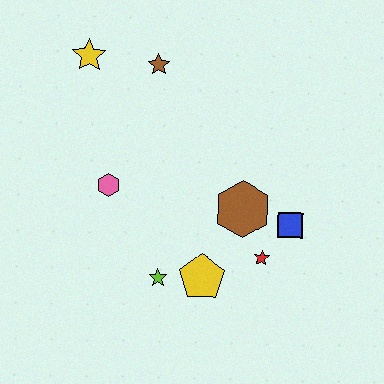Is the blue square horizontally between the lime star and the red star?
No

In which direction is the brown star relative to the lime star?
The brown star is above the lime star.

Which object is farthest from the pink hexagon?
The blue square is farthest from the pink hexagon.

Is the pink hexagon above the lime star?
Yes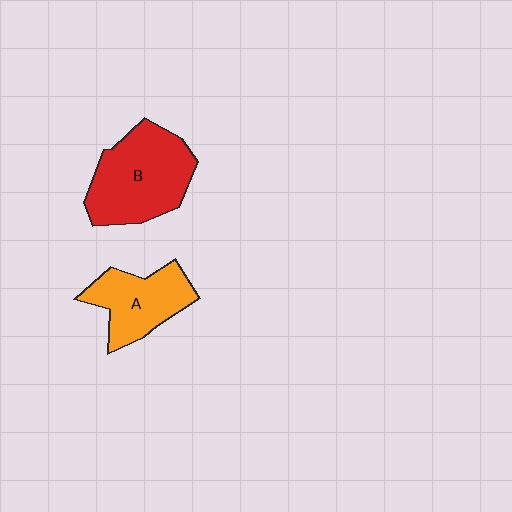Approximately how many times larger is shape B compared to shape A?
Approximately 1.4 times.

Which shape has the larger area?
Shape B (red).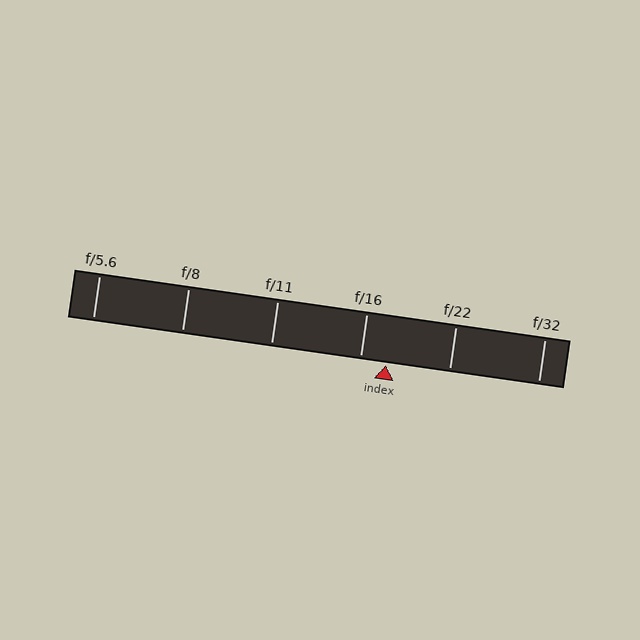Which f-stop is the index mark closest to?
The index mark is closest to f/16.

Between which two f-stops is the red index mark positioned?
The index mark is between f/16 and f/22.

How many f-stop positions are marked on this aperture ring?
There are 6 f-stop positions marked.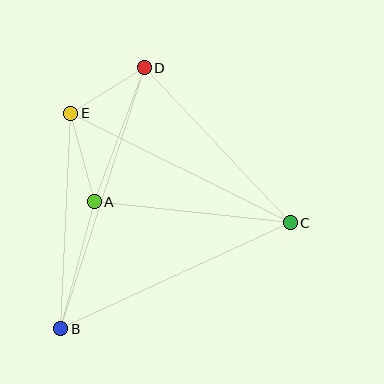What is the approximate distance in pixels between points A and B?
The distance between A and B is approximately 131 pixels.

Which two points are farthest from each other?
Points B and D are farthest from each other.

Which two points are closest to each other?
Points D and E are closest to each other.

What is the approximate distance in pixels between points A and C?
The distance between A and C is approximately 197 pixels.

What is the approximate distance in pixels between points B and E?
The distance between B and E is approximately 216 pixels.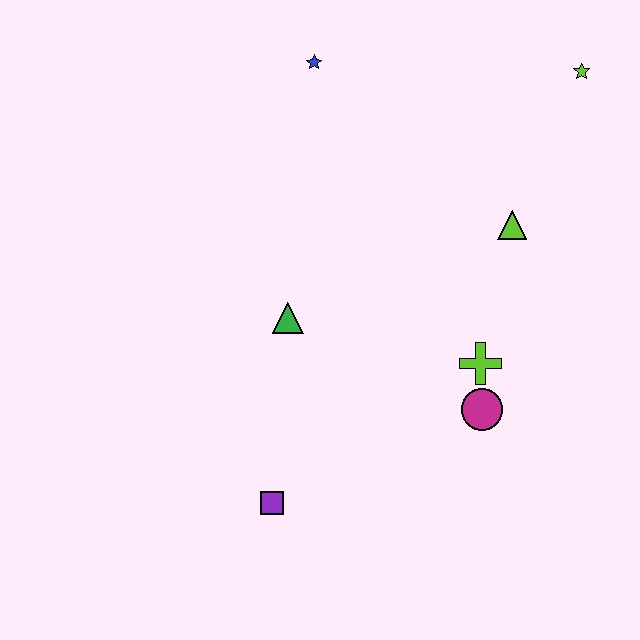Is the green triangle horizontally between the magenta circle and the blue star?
No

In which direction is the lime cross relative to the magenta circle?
The lime cross is above the magenta circle.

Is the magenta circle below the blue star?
Yes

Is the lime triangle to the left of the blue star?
No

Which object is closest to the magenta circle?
The lime cross is closest to the magenta circle.